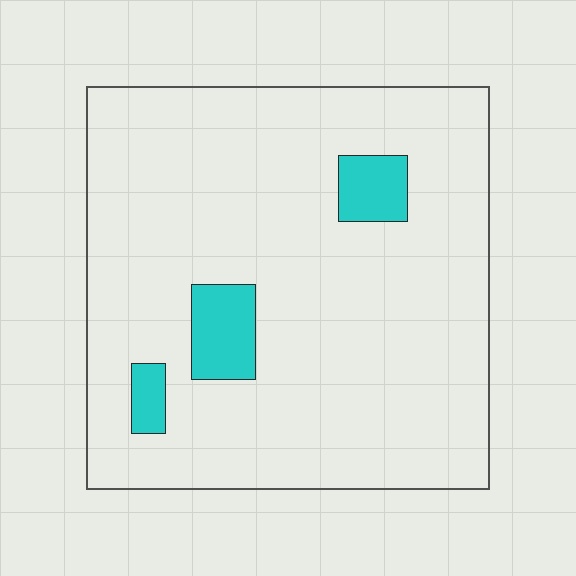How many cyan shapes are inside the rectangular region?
3.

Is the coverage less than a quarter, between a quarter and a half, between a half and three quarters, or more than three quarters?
Less than a quarter.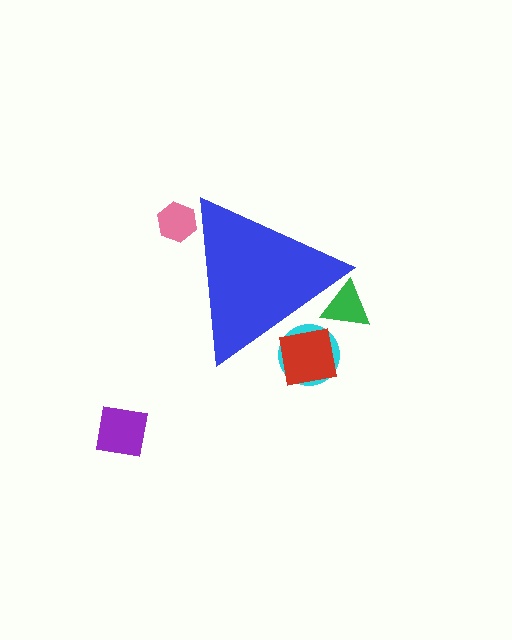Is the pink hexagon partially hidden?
Yes, the pink hexagon is partially hidden behind the blue triangle.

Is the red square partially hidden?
Yes, the red square is partially hidden behind the blue triangle.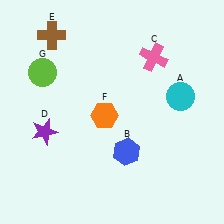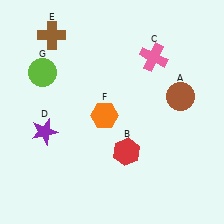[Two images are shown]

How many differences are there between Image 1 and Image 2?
There are 2 differences between the two images.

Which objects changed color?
A changed from cyan to brown. B changed from blue to red.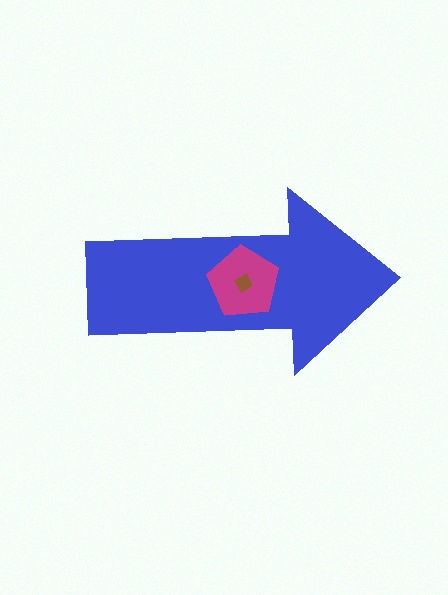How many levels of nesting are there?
3.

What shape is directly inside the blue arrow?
The magenta pentagon.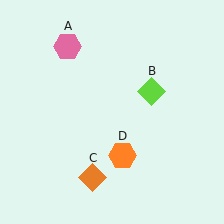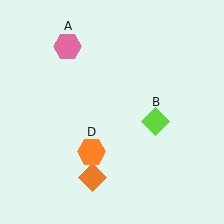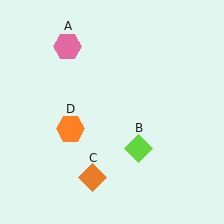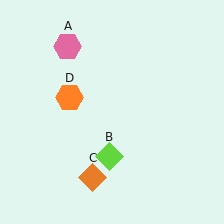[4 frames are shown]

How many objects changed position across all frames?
2 objects changed position: lime diamond (object B), orange hexagon (object D).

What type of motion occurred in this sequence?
The lime diamond (object B), orange hexagon (object D) rotated clockwise around the center of the scene.